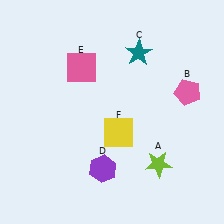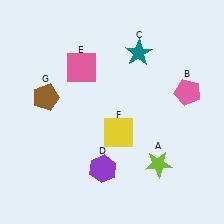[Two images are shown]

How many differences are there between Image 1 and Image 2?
There is 1 difference between the two images.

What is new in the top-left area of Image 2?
A brown pentagon (G) was added in the top-left area of Image 2.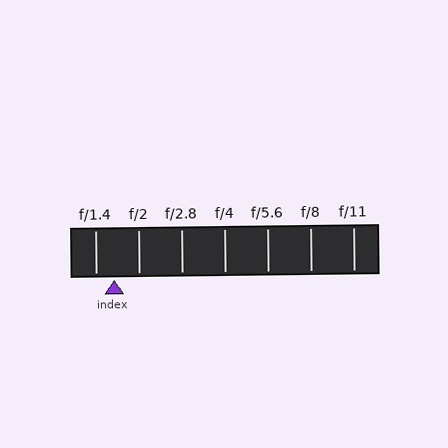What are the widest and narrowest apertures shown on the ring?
The widest aperture shown is f/1.4 and the narrowest is f/11.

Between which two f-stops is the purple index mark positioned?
The index mark is between f/1.4 and f/2.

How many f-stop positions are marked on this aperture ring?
There are 7 f-stop positions marked.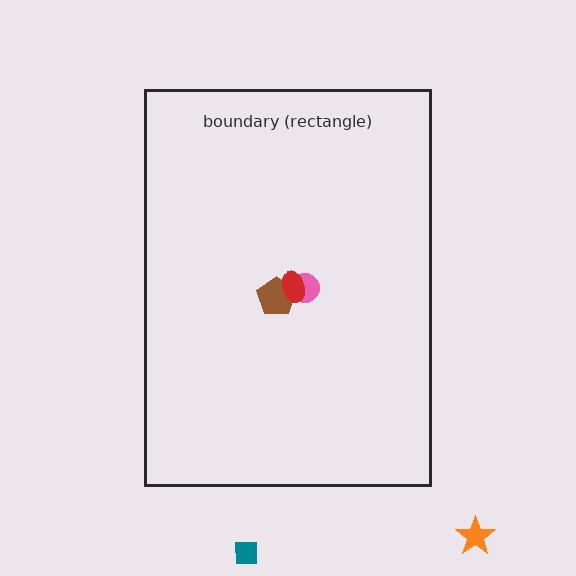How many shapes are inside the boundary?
3 inside, 2 outside.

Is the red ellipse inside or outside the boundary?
Inside.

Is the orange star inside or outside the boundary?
Outside.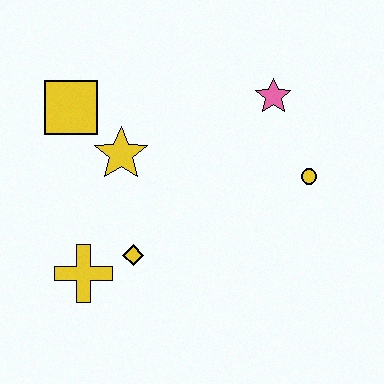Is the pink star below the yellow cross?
No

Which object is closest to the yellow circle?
The pink star is closest to the yellow circle.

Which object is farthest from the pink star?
The yellow cross is farthest from the pink star.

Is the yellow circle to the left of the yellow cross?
No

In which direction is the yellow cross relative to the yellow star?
The yellow cross is below the yellow star.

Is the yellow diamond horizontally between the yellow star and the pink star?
Yes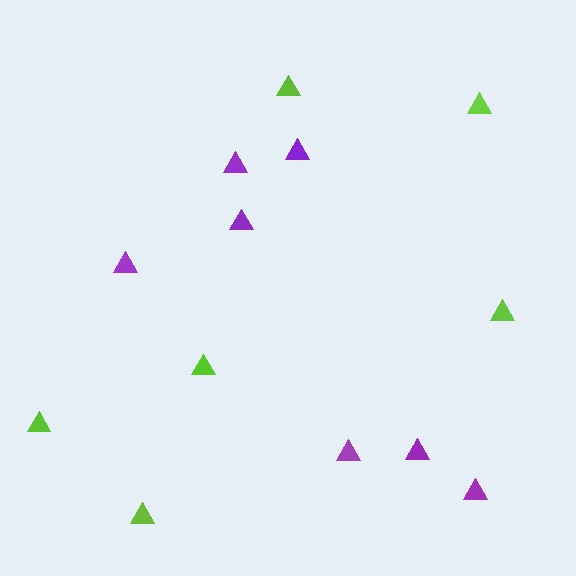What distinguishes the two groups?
There are 2 groups: one group of purple triangles (7) and one group of lime triangles (6).